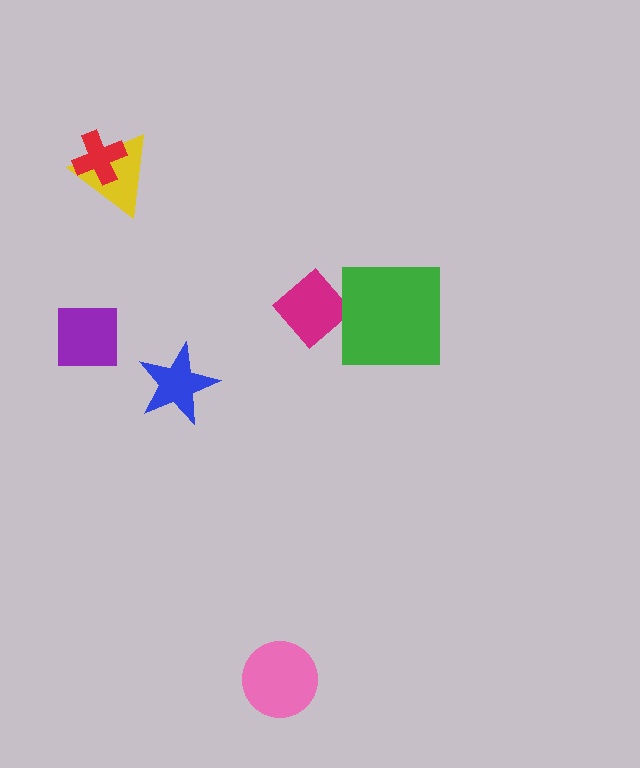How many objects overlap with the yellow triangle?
1 object overlaps with the yellow triangle.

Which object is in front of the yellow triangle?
The red cross is in front of the yellow triangle.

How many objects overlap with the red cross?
1 object overlaps with the red cross.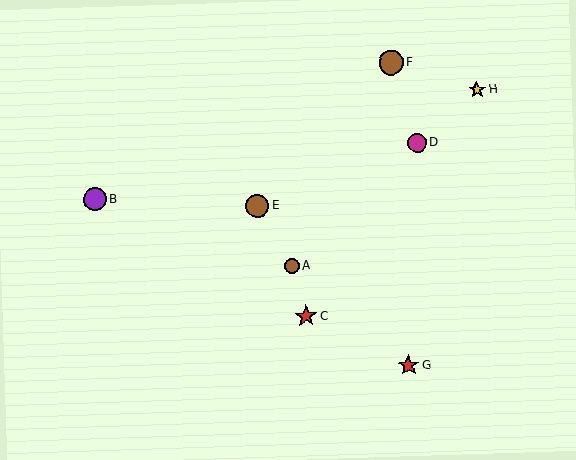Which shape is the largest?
The brown circle (labeled F) is the largest.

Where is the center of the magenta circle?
The center of the magenta circle is at (417, 143).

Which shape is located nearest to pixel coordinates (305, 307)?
The red star (labeled C) at (306, 316) is nearest to that location.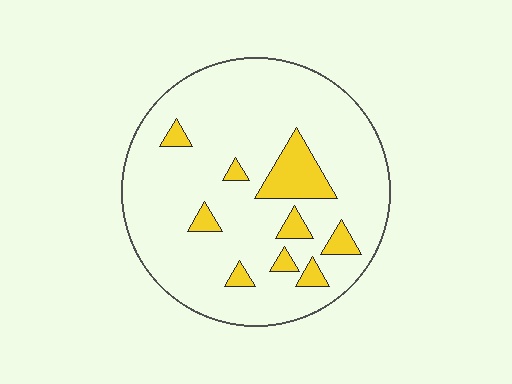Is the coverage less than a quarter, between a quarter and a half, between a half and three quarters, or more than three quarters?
Less than a quarter.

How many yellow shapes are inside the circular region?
9.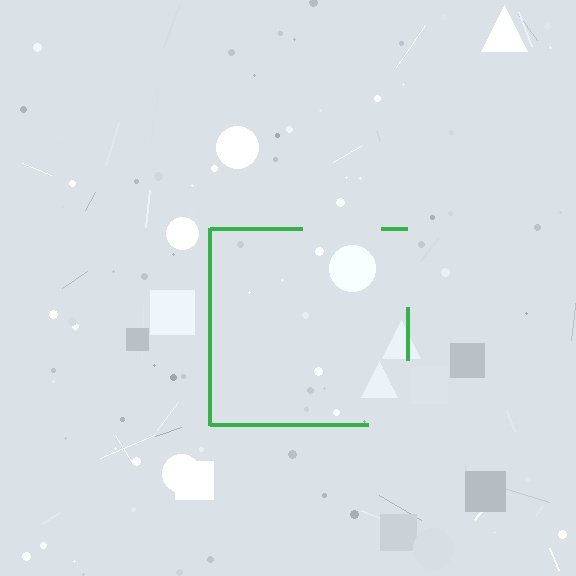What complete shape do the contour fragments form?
The contour fragments form a square.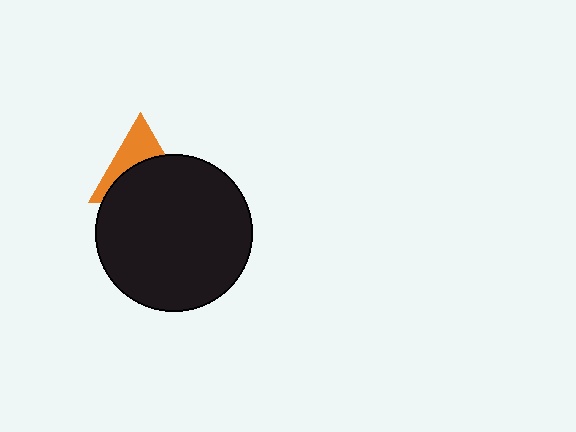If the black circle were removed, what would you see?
You would see the complete orange triangle.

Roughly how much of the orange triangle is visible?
A small part of it is visible (roughly 41%).